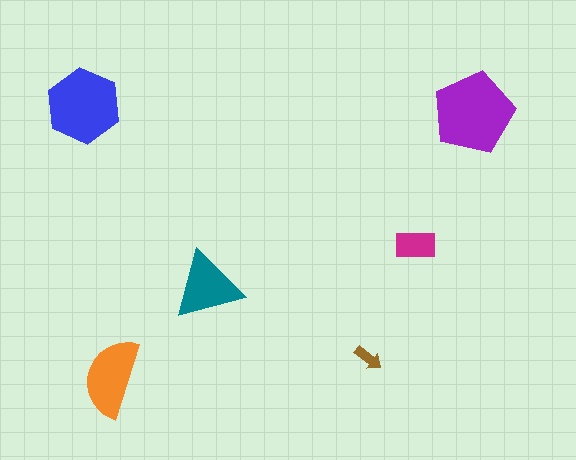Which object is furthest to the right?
The purple pentagon is rightmost.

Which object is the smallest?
The brown arrow.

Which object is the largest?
The purple pentagon.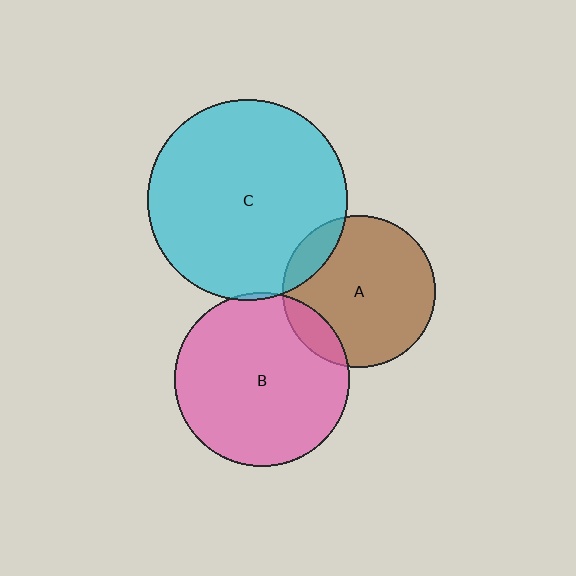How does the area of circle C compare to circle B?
Approximately 1.3 times.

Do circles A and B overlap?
Yes.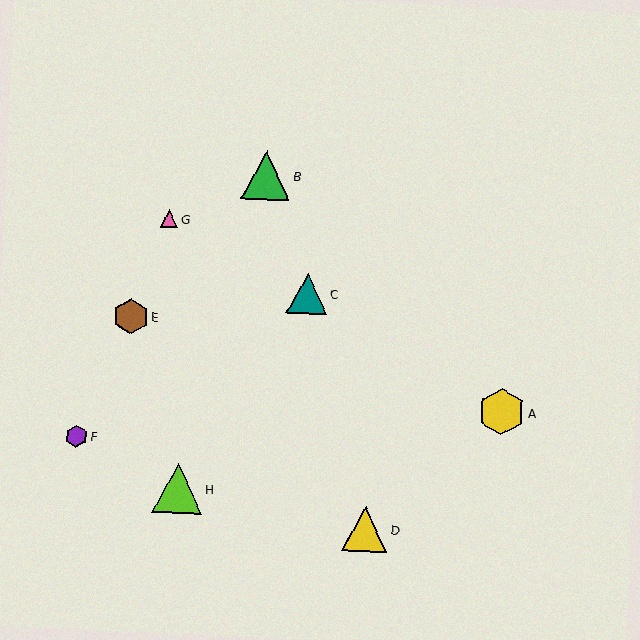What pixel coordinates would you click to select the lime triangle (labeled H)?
Click at (177, 489) to select the lime triangle H.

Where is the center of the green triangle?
The center of the green triangle is at (266, 175).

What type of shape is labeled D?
Shape D is a yellow triangle.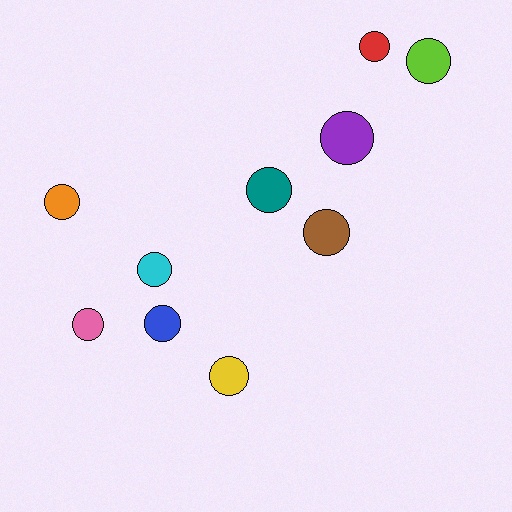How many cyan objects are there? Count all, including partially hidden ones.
There is 1 cyan object.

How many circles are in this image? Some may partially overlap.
There are 10 circles.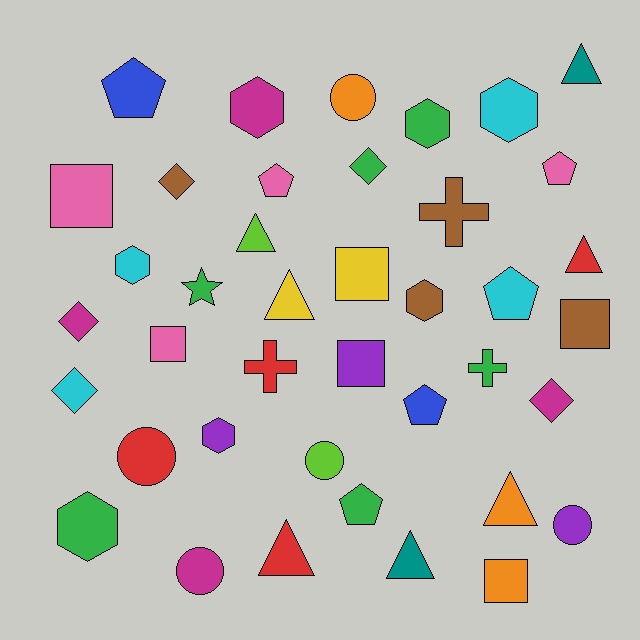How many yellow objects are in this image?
There are 2 yellow objects.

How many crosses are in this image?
There are 3 crosses.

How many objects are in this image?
There are 40 objects.